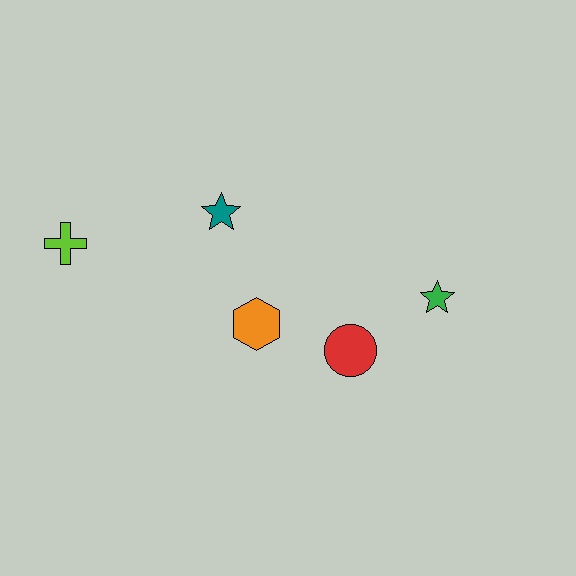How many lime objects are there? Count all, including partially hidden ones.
There is 1 lime object.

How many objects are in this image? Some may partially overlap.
There are 5 objects.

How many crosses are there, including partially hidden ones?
There is 1 cross.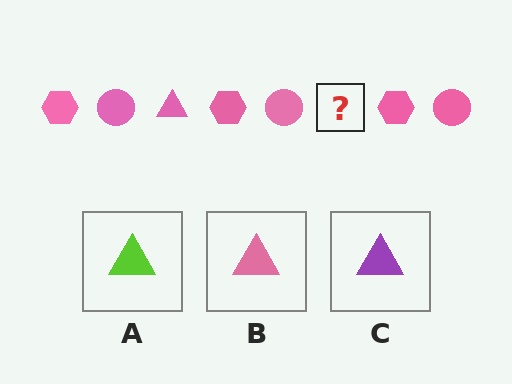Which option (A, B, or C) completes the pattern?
B.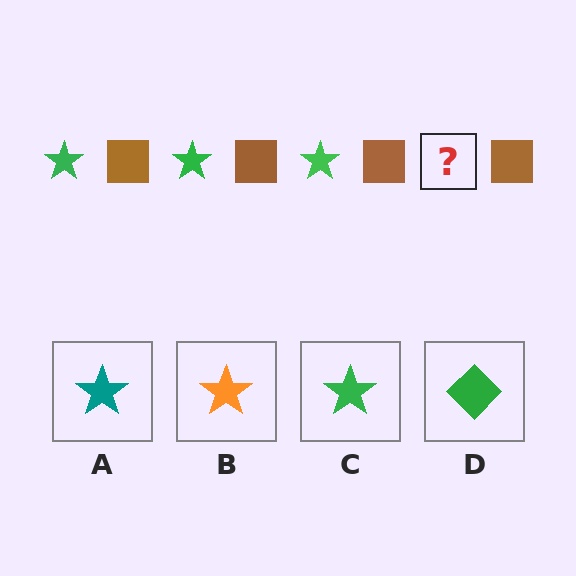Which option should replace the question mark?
Option C.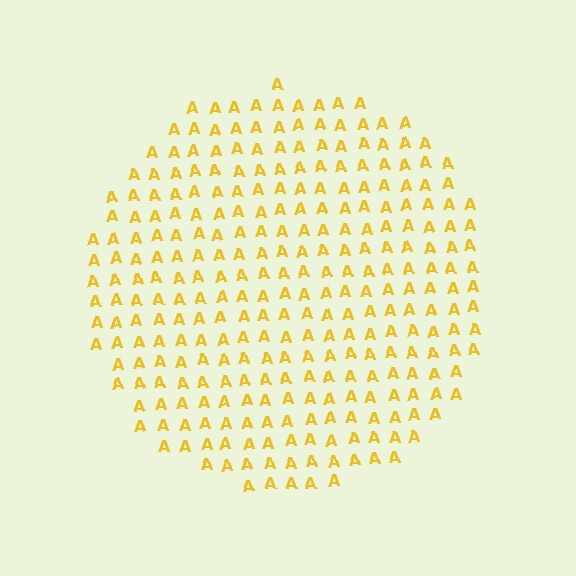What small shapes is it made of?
It is made of small letter A's.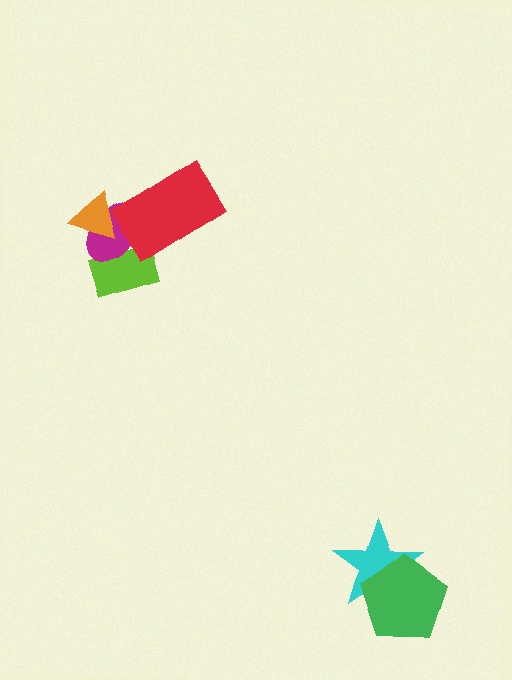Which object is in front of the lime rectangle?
The magenta ellipse is in front of the lime rectangle.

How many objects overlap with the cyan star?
1 object overlaps with the cyan star.